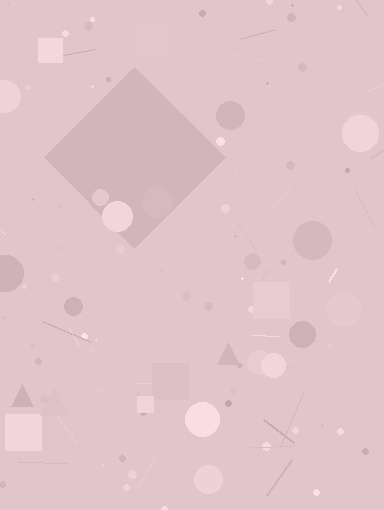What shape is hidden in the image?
A diamond is hidden in the image.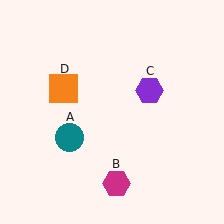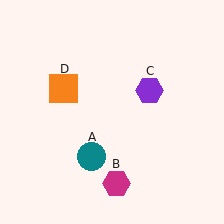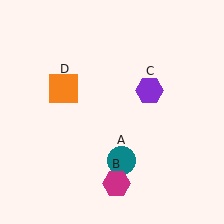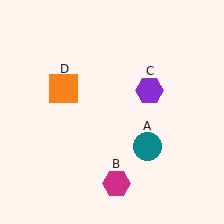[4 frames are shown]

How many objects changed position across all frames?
1 object changed position: teal circle (object A).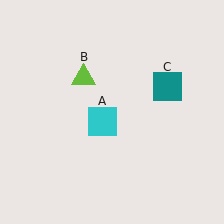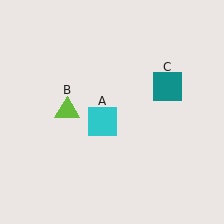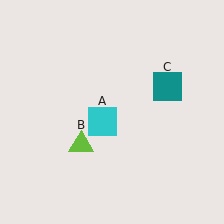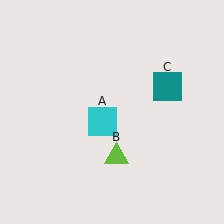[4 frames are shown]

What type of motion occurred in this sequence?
The lime triangle (object B) rotated counterclockwise around the center of the scene.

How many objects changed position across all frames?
1 object changed position: lime triangle (object B).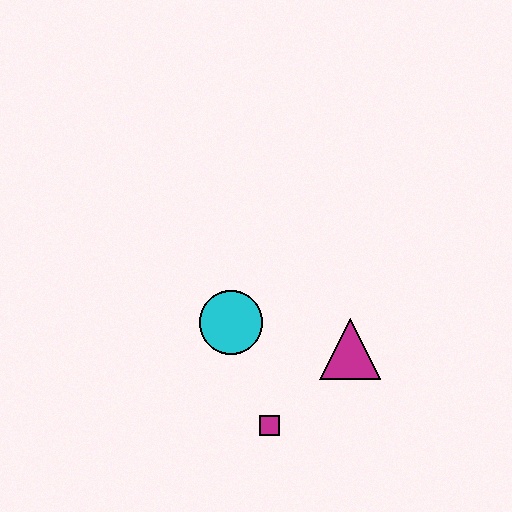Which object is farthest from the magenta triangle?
The cyan circle is farthest from the magenta triangle.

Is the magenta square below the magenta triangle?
Yes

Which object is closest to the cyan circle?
The magenta square is closest to the cyan circle.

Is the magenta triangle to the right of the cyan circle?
Yes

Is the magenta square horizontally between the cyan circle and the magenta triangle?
Yes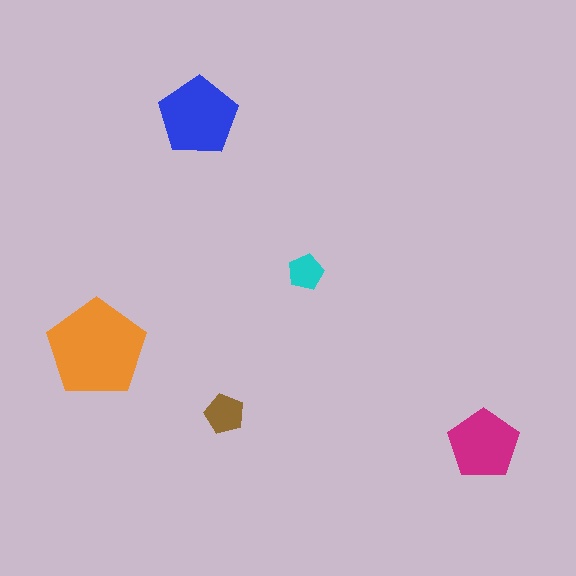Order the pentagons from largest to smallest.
the orange one, the blue one, the magenta one, the brown one, the cyan one.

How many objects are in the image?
There are 5 objects in the image.